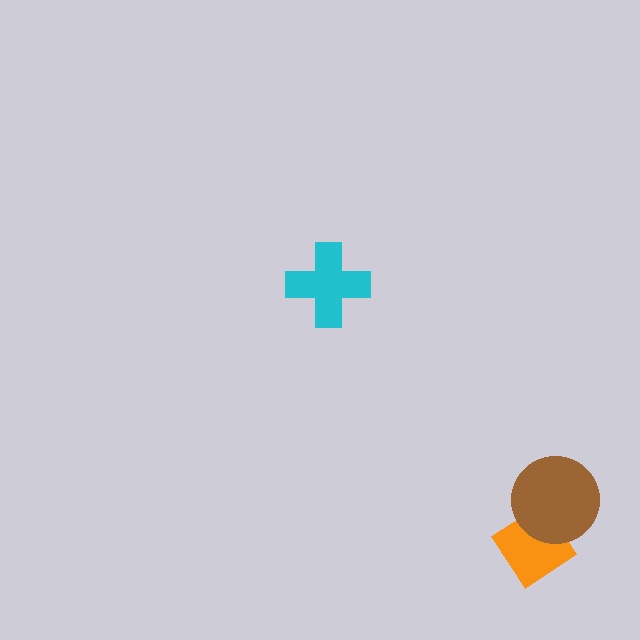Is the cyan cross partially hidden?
No, no other shape covers it.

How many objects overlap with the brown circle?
1 object overlaps with the brown circle.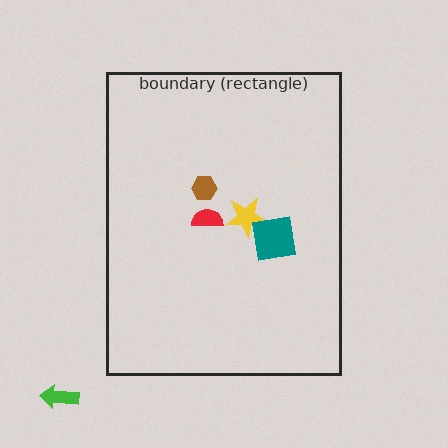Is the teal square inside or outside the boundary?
Inside.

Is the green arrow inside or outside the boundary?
Outside.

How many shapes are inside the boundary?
4 inside, 1 outside.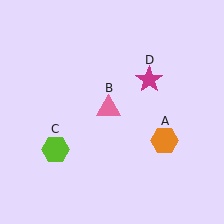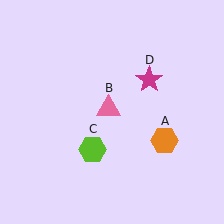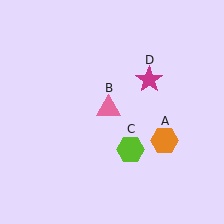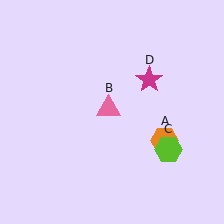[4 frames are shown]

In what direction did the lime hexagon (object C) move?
The lime hexagon (object C) moved right.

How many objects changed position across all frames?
1 object changed position: lime hexagon (object C).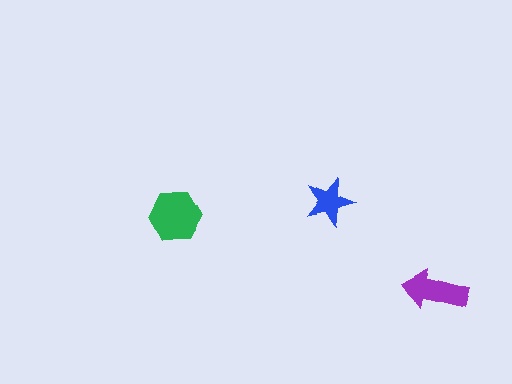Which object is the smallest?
The blue star.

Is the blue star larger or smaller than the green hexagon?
Smaller.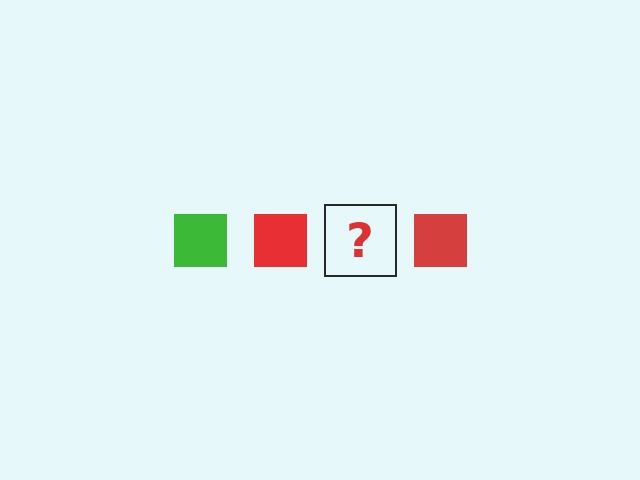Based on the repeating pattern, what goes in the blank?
The blank should be a green square.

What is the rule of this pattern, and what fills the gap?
The rule is that the pattern cycles through green, red squares. The gap should be filled with a green square.